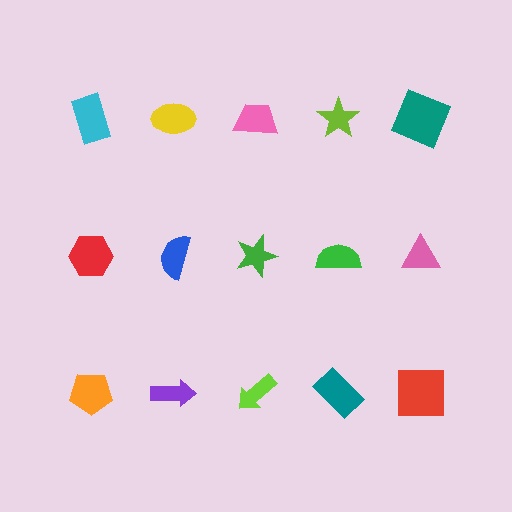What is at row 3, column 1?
An orange pentagon.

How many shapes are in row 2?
5 shapes.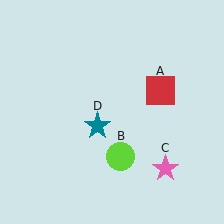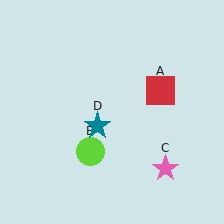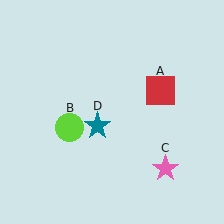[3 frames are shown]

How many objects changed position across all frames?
1 object changed position: lime circle (object B).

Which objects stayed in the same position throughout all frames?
Red square (object A) and pink star (object C) and teal star (object D) remained stationary.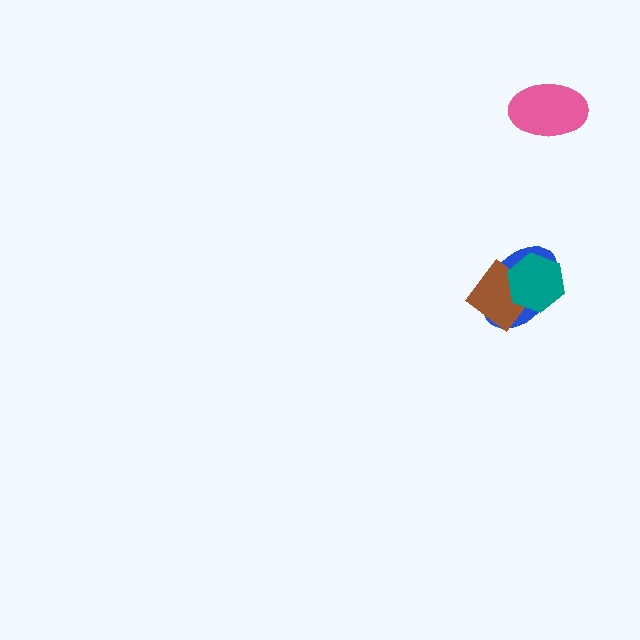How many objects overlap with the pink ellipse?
0 objects overlap with the pink ellipse.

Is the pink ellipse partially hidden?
No, no other shape covers it.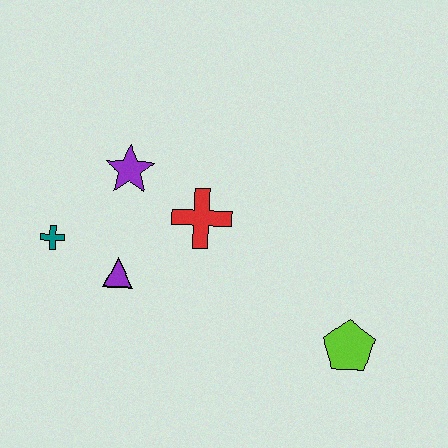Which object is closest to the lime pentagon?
The red cross is closest to the lime pentagon.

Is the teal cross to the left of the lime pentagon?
Yes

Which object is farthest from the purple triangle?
The lime pentagon is farthest from the purple triangle.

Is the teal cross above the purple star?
No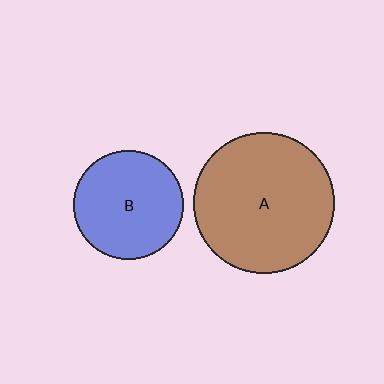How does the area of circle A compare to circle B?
Approximately 1.7 times.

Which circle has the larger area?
Circle A (brown).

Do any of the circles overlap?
No, none of the circles overlap.